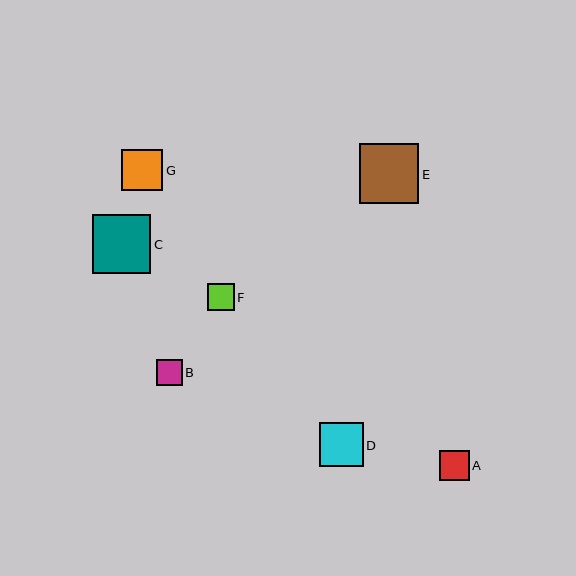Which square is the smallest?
Square B is the smallest with a size of approximately 26 pixels.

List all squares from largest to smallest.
From largest to smallest: E, C, D, G, A, F, B.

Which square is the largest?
Square E is the largest with a size of approximately 59 pixels.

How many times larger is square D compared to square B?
Square D is approximately 1.7 times the size of square B.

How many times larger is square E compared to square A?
Square E is approximately 2.0 times the size of square A.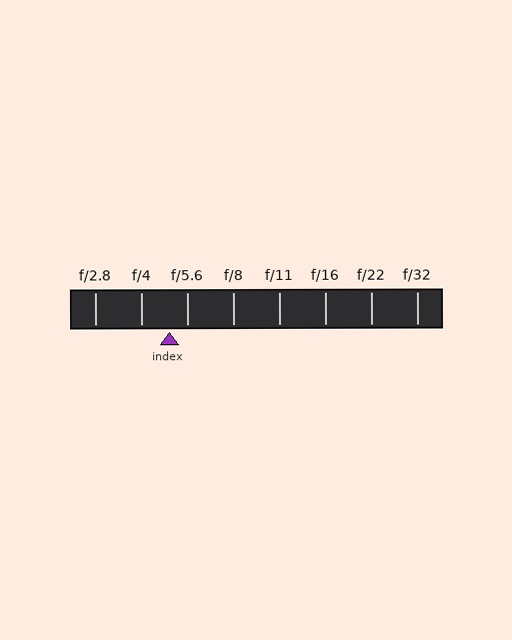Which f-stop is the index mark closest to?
The index mark is closest to f/5.6.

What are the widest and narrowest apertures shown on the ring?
The widest aperture shown is f/2.8 and the narrowest is f/32.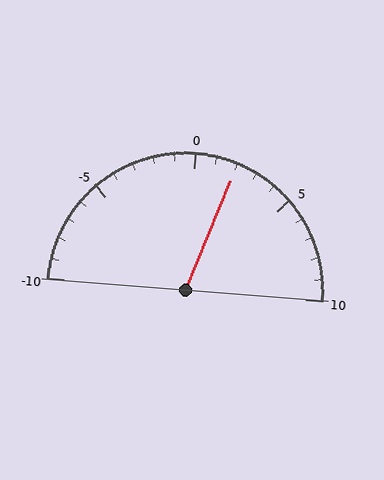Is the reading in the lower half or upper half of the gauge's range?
The reading is in the upper half of the range (-10 to 10).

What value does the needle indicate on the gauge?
The needle indicates approximately 2.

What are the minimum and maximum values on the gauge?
The gauge ranges from -10 to 10.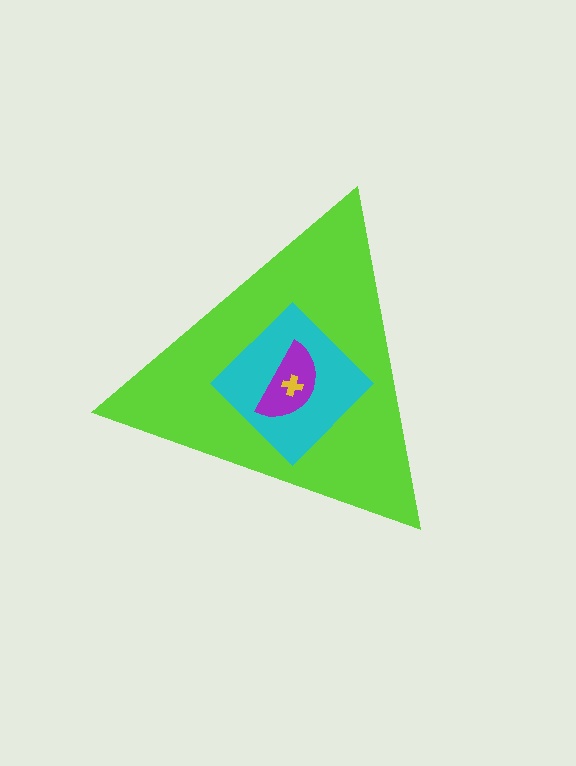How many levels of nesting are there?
4.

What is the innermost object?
The yellow cross.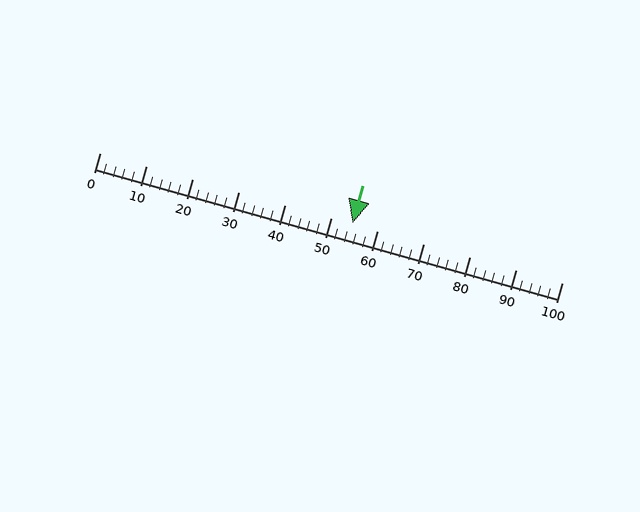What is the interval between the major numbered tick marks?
The major tick marks are spaced 10 units apart.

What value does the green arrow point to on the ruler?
The green arrow points to approximately 55.